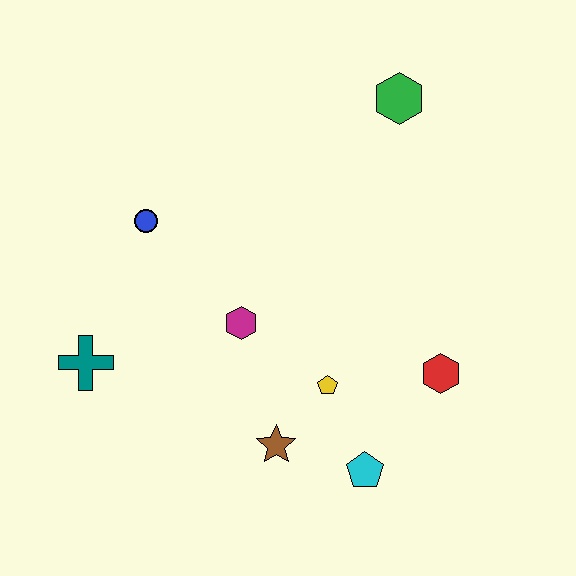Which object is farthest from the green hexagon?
The teal cross is farthest from the green hexagon.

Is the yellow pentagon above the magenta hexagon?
No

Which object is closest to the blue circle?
The magenta hexagon is closest to the blue circle.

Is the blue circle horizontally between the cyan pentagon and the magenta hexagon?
No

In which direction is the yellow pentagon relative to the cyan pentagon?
The yellow pentagon is above the cyan pentagon.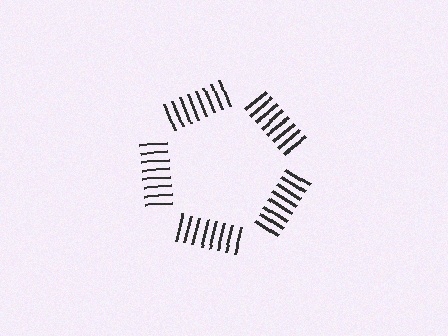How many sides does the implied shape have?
5 sides — the line-ends trace a pentagon.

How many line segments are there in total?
40 — 8 along each of the 5 edges.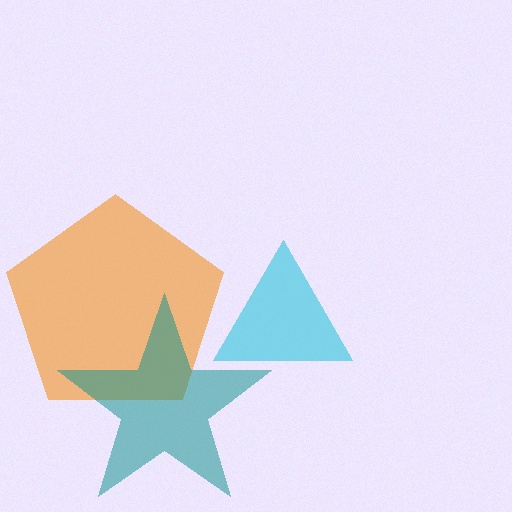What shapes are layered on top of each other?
The layered shapes are: an orange pentagon, a teal star, a cyan triangle.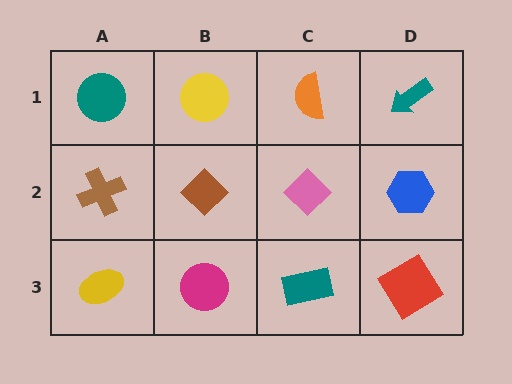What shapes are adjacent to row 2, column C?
An orange semicircle (row 1, column C), a teal rectangle (row 3, column C), a brown diamond (row 2, column B), a blue hexagon (row 2, column D).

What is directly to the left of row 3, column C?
A magenta circle.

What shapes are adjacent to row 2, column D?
A teal arrow (row 1, column D), a red diamond (row 3, column D), a pink diamond (row 2, column C).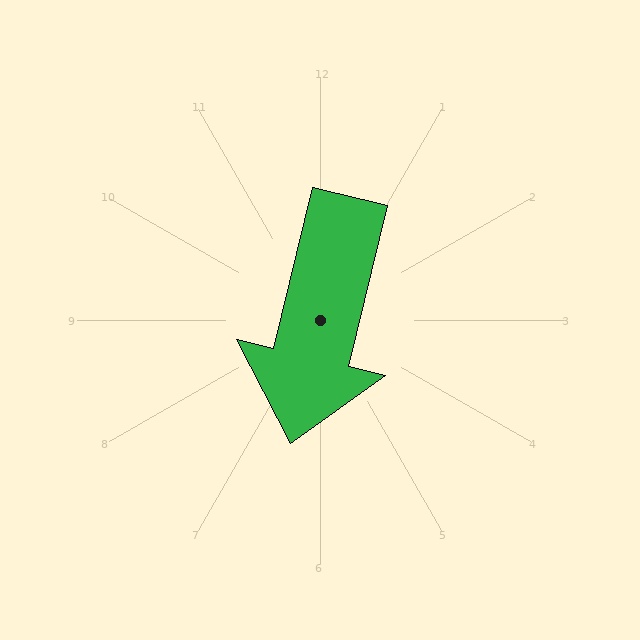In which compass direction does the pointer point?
South.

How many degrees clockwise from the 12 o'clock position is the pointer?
Approximately 194 degrees.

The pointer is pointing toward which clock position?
Roughly 6 o'clock.